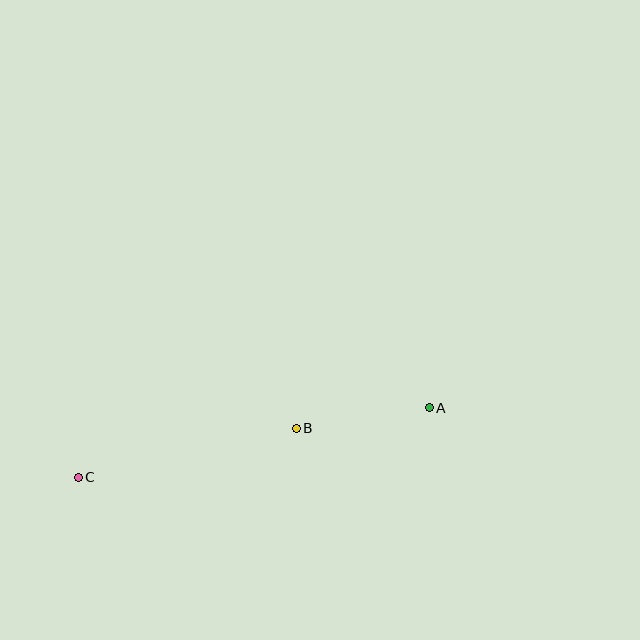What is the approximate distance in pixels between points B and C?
The distance between B and C is approximately 224 pixels.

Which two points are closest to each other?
Points A and B are closest to each other.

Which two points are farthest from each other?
Points A and C are farthest from each other.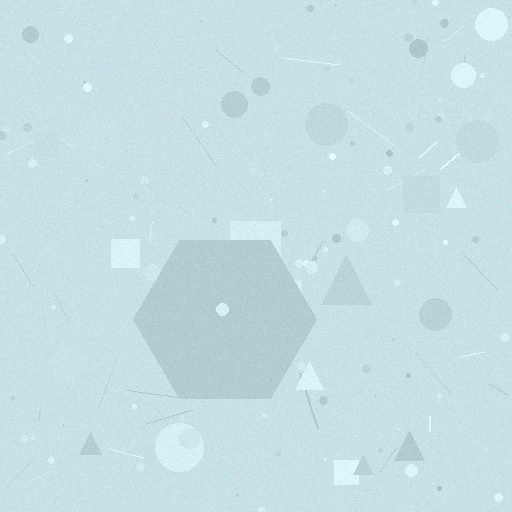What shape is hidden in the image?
A hexagon is hidden in the image.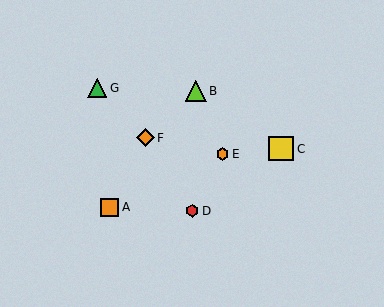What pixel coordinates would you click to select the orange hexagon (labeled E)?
Click at (223, 154) to select the orange hexagon E.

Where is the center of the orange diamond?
The center of the orange diamond is at (145, 138).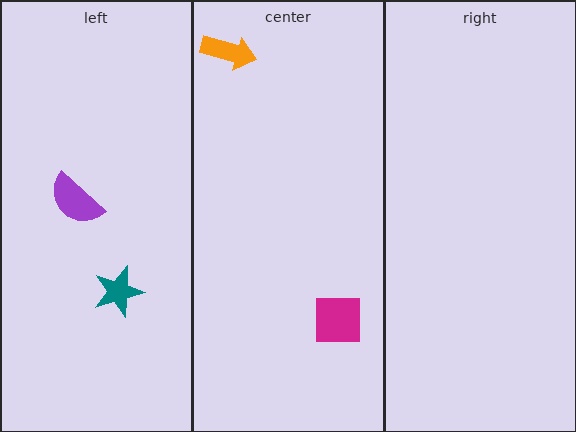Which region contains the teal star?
The left region.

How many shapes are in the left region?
2.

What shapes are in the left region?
The purple semicircle, the teal star.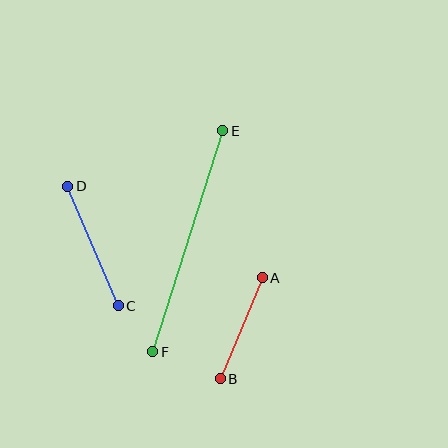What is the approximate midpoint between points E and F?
The midpoint is at approximately (188, 241) pixels.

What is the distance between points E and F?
The distance is approximately 232 pixels.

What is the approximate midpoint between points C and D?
The midpoint is at approximately (93, 246) pixels.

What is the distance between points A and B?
The distance is approximately 110 pixels.